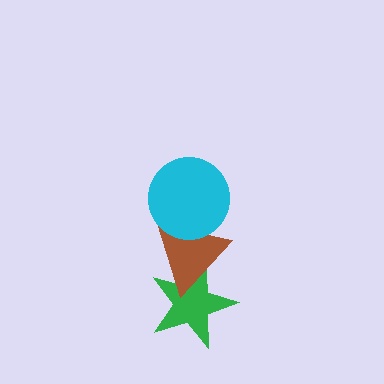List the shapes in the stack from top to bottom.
From top to bottom: the cyan circle, the brown triangle, the green star.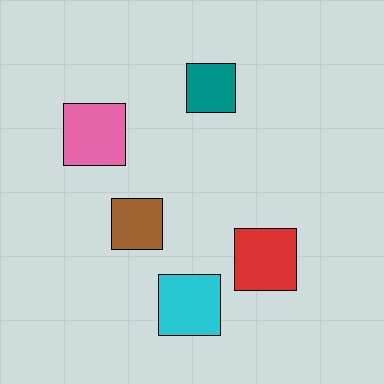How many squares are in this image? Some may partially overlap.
There are 5 squares.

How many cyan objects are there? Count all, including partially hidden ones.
There is 1 cyan object.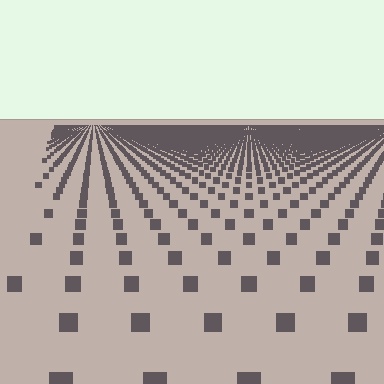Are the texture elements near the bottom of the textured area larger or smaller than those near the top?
Larger. Near the bottom, elements are closer to the viewer and appear at a bigger on-screen size.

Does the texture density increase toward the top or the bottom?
Density increases toward the top.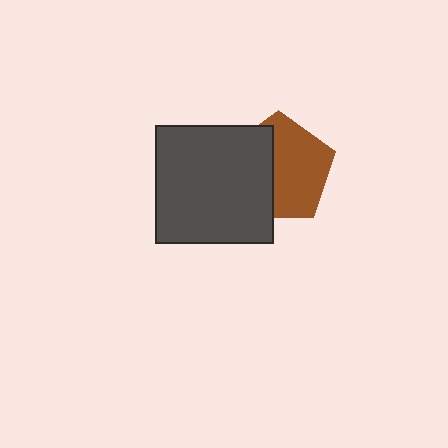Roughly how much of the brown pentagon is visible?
About half of it is visible (roughly 58%).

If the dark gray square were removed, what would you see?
You would see the complete brown pentagon.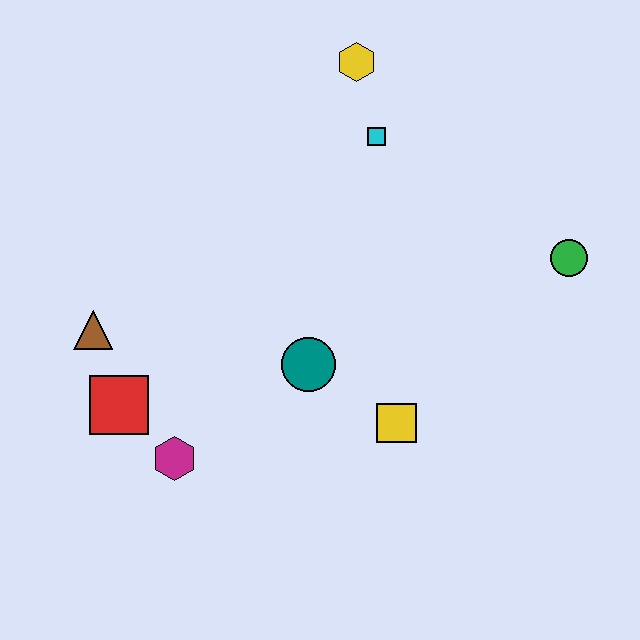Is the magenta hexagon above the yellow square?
No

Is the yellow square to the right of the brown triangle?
Yes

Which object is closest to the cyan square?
The yellow hexagon is closest to the cyan square.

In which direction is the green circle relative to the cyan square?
The green circle is to the right of the cyan square.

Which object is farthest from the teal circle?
The yellow hexagon is farthest from the teal circle.